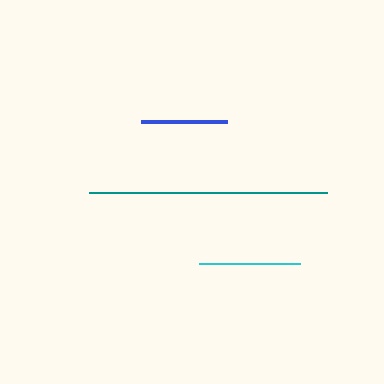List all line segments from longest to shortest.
From longest to shortest: teal, cyan, blue.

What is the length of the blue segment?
The blue segment is approximately 86 pixels long.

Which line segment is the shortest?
The blue line is the shortest at approximately 86 pixels.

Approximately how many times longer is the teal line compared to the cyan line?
The teal line is approximately 2.3 times the length of the cyan line.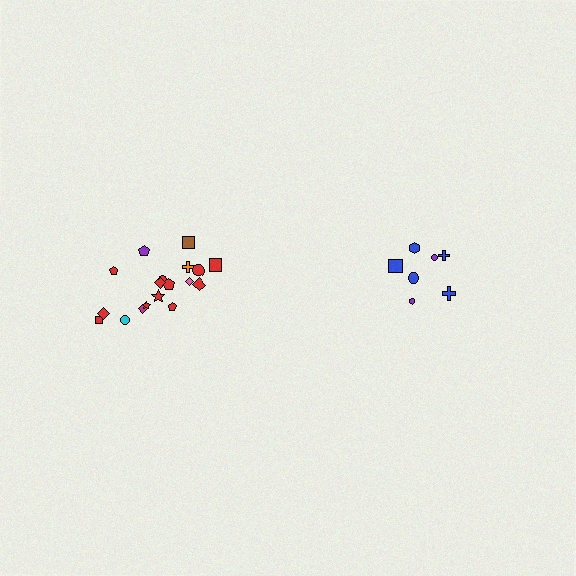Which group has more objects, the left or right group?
The left group.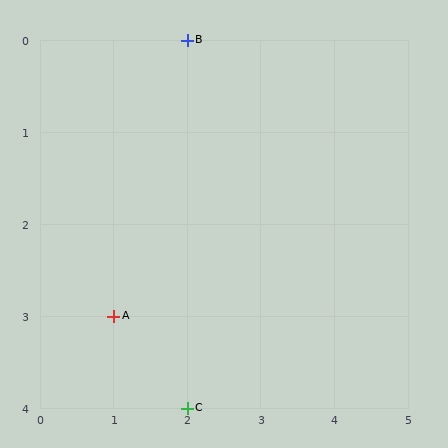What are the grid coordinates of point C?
Point C is at grid coordinates (2, 4).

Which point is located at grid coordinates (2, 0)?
Point B is at (2, 0).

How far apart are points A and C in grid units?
Points A and C are 1 column and 1 row apart (about 1.4 grid units diagonally).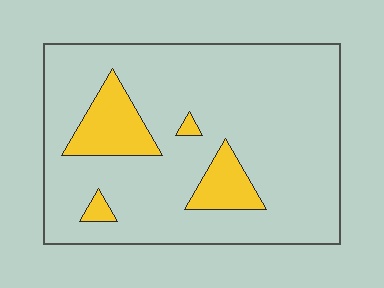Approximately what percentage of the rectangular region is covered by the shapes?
Approximately 15%.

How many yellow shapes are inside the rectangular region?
4.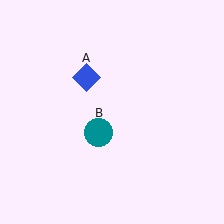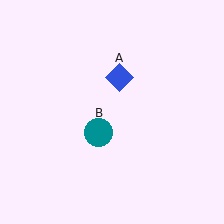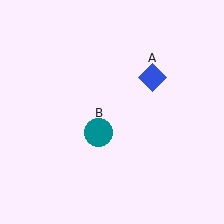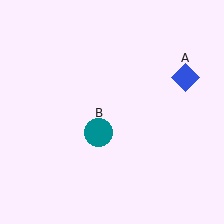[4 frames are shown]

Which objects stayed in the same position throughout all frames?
Teal circle (object B) remained stationary.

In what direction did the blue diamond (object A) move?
The blue diamond (object A) moved right.